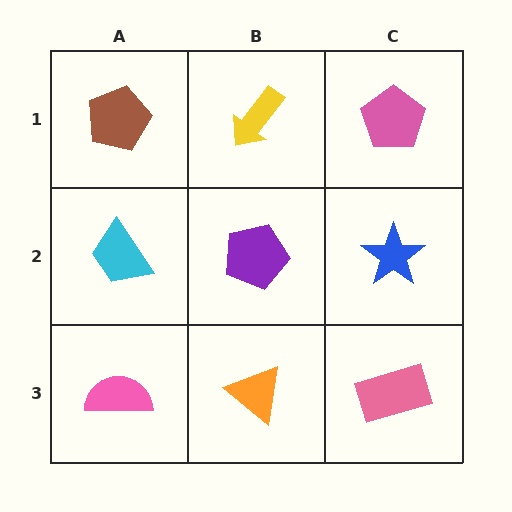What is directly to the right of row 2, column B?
A blue star.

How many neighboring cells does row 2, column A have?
3.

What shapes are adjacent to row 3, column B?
A purple pentagon (row 2, column B), a pink semicircle (row 3, column A), a pink rectangle (row 3, column C).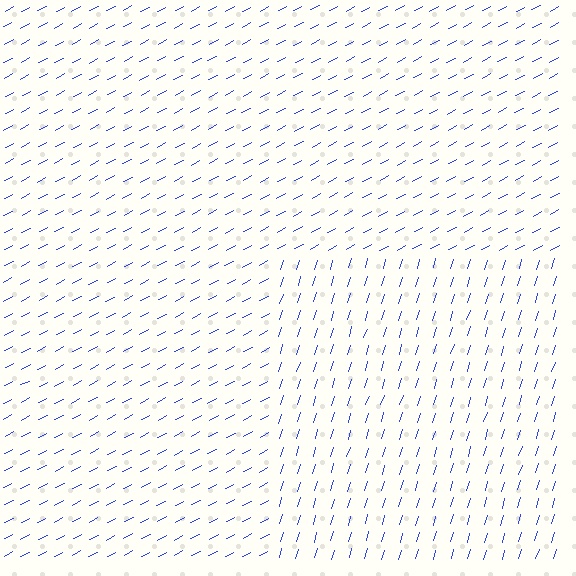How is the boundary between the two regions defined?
The boundary is defined purely by a change in line orientation (approximately 45 degrees difference). All lines are the same color and thickness.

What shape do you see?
I see a rectangle.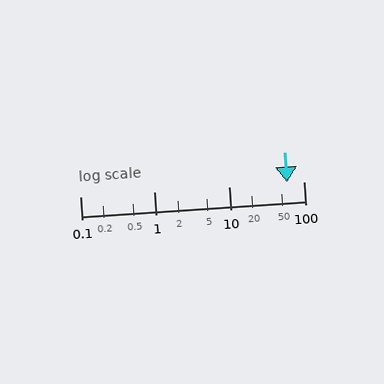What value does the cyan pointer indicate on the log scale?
The pointer indicates approximately 60.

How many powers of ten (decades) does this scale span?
The scale spans 3 decades, from 0.1 to 100.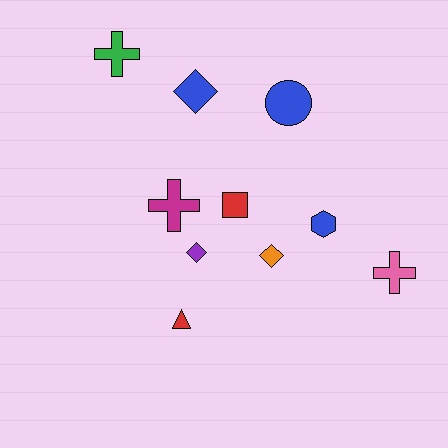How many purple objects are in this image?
There is 1 purple object.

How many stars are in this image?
There are no stars.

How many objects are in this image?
There are 10 objects.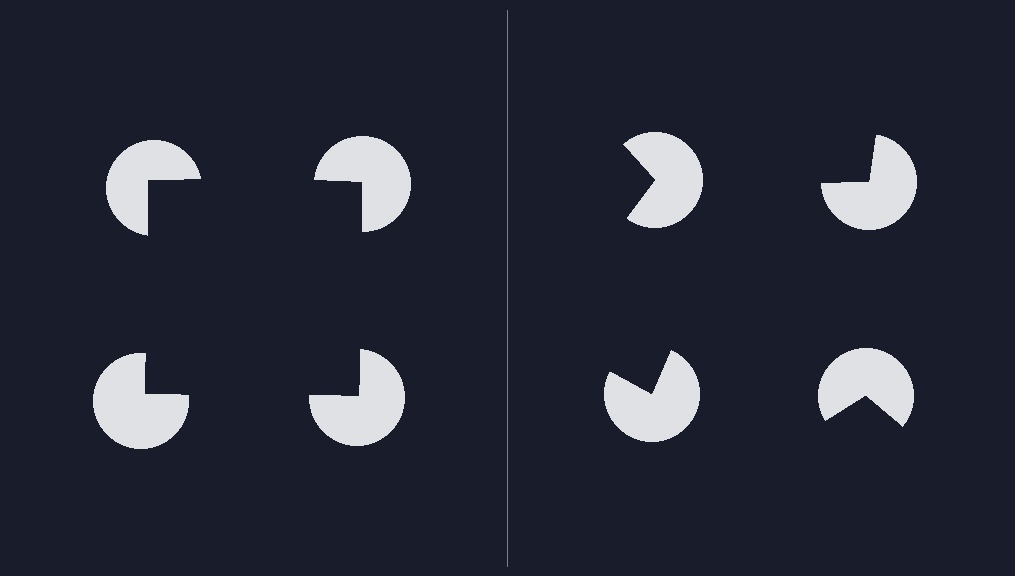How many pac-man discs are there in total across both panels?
8 — 4 on each side.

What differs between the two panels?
The pac-man discs are positioned identically on both sides; only the wedge orientations differ. On the left they align to a square; on the right they are misaligned.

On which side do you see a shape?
An illusory square appears on the left side. On the right side the wedge cuts are rotated, so no coherent shape forms.